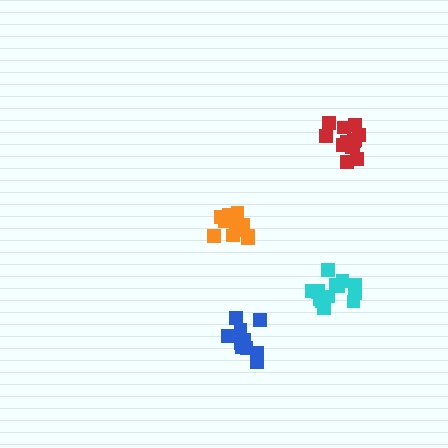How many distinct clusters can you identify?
There are 4 distinct clusters.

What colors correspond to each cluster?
The clusters are colored: cyan, orange, red, blue.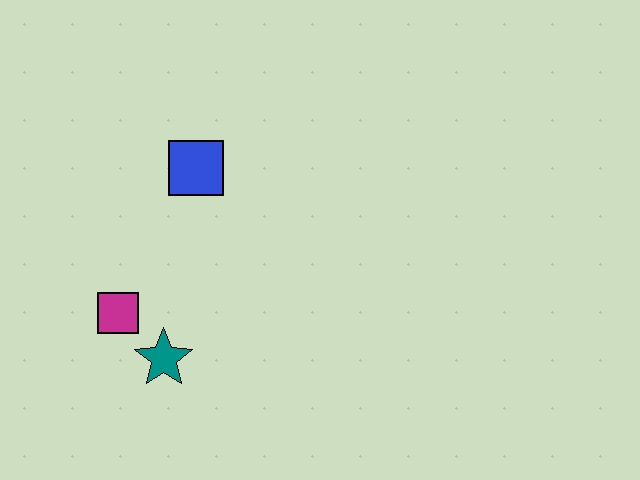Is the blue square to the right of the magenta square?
Yes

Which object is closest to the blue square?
The magenta square is closest to the blue square.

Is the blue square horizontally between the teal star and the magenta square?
No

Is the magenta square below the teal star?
No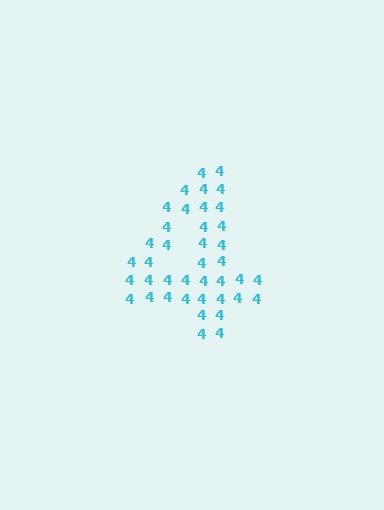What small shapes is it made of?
It is made of small digit 4's.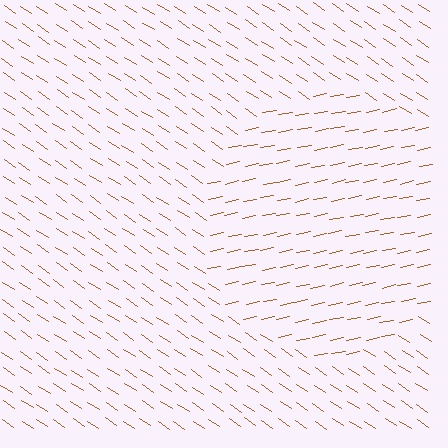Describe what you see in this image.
The image is filled with small brown line segments. A circle region in the image has lines oriented differently from the surrounding lines, creating a visible texture boundary.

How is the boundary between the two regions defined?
The boundary is defined purely by a change in line orientation (approximately 45 degrees difference). All lines are the same color and thickness.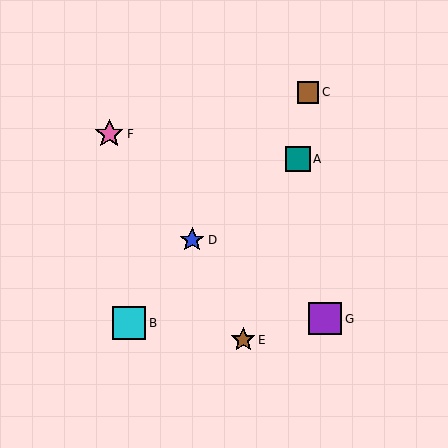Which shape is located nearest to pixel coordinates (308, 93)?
The brown square (labeled C) at (308, 92) is nearest to that location.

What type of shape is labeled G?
Shape G is a purple square.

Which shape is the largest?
The cyan square (labeled B) is the largest.